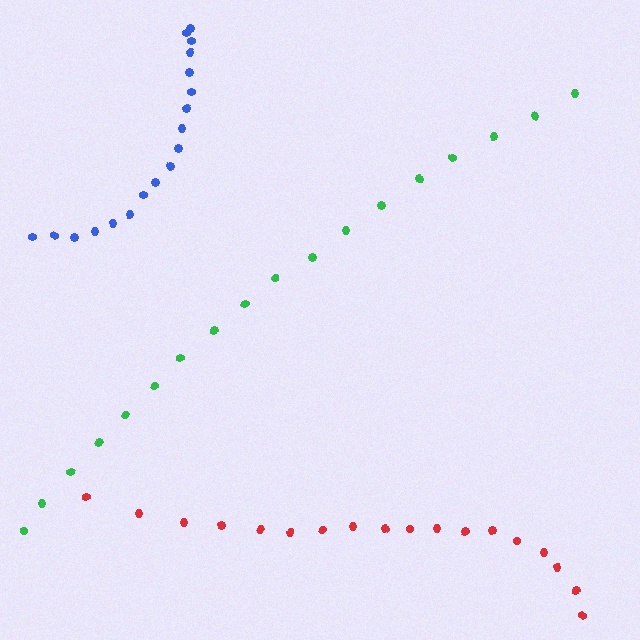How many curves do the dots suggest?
There are 3 distinct paths.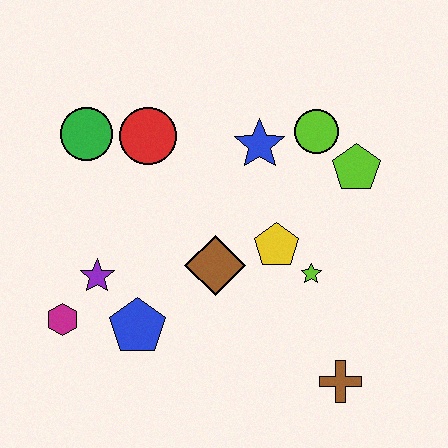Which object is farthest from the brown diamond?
The green circle is farthest from the brown diamond.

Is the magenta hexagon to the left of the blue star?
Yes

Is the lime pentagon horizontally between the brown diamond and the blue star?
No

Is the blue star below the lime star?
No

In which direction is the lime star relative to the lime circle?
The lime star is below the lime circle.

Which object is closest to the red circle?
The green circle is closest to the red circle.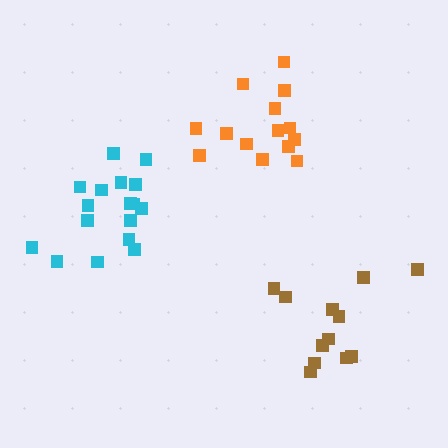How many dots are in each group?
Group 1: 14 dots, Group 2: 17 dots, Group 3: 12 dots (43 total).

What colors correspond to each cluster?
The clusters are colored: orange, cyan, brown.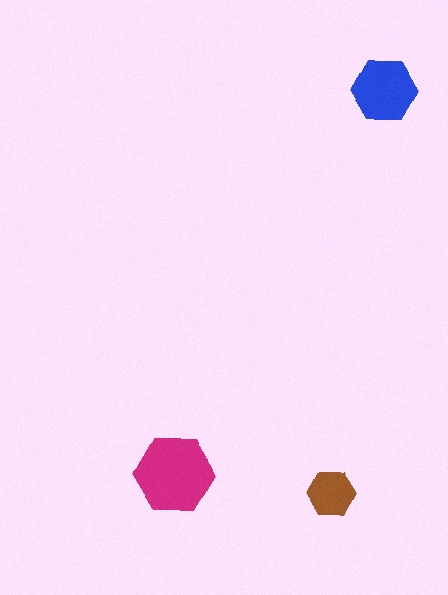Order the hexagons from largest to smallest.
the magenta one, the blue one, the brown one.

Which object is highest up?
The blue hexagon is topmost.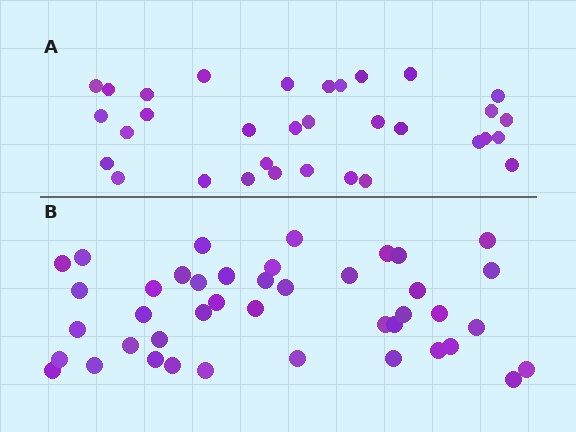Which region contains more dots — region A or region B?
Region B (the bottom region) has more dots.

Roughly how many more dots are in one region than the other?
Region B has roughly 8 or so more dots than region A.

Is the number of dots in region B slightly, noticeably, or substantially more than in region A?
Region B has noticeably more, but not dramatically so. The ratio is roughly 1.3 to 1.